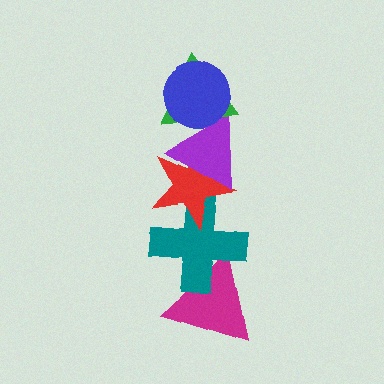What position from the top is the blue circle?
The blue circle is 1st from the top.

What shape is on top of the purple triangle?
The green triangle is on top of the purple triangle.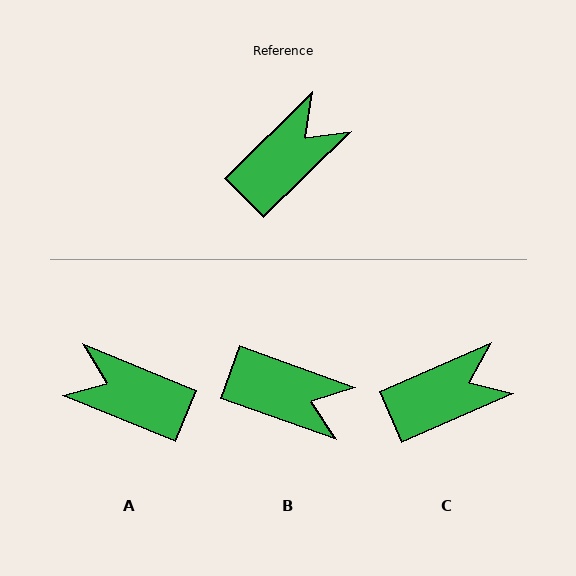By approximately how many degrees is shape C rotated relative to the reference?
Approximately 21 degrees clockwise.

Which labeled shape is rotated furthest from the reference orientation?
A, about 113 degrees away.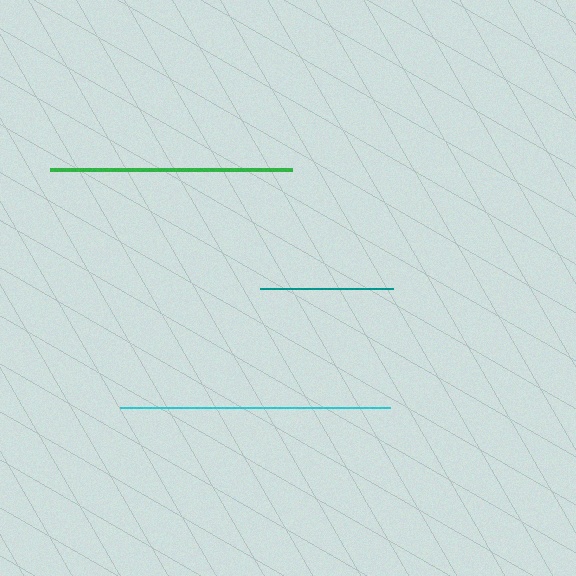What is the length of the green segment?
The green segment is approximately 243 pixels long.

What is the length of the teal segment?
The teal segment is approximately 133 pixels long.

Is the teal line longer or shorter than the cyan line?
The cyan line is longer than the teal line.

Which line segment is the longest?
The cyan line is the longest at approximately 270 pixels.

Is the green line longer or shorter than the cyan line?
The cyan line is longer than the green line.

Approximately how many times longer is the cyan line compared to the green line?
The cyan line is approximately 1.1 times the length of the green line.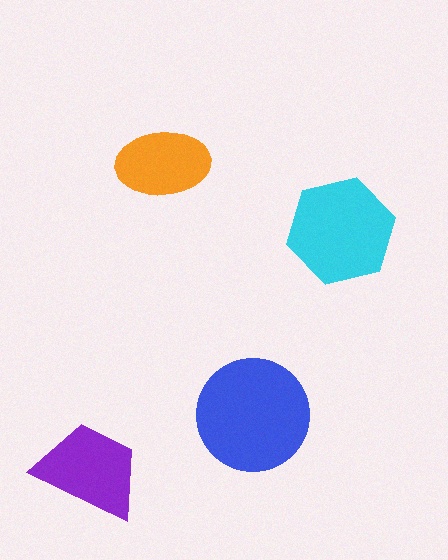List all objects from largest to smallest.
The blue circle, the cyan hexagon, the purple trapezoid, the orange ellipse.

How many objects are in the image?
There are 4 objects in the image.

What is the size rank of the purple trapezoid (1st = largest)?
3rd.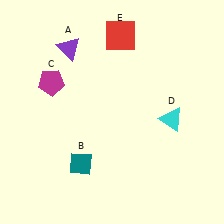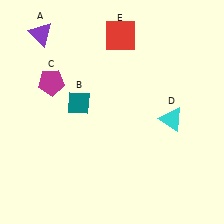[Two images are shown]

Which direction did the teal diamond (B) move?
The teal diamond (B) moved up.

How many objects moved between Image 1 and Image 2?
2 objects moved between the two images.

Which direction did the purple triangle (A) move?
The purple triangle (A) moved left.